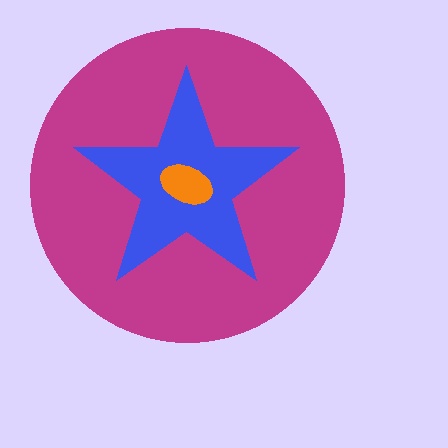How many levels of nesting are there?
3.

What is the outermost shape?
The magenta circle.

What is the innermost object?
The orange ellipse.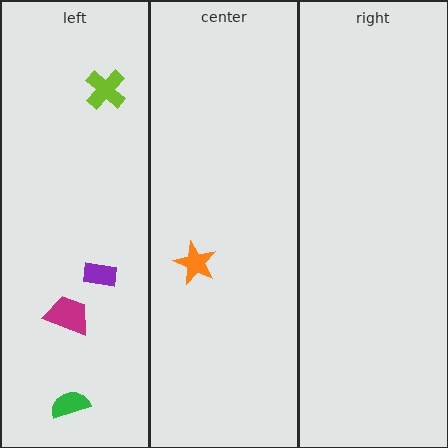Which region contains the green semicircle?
The left region.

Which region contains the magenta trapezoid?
The left region.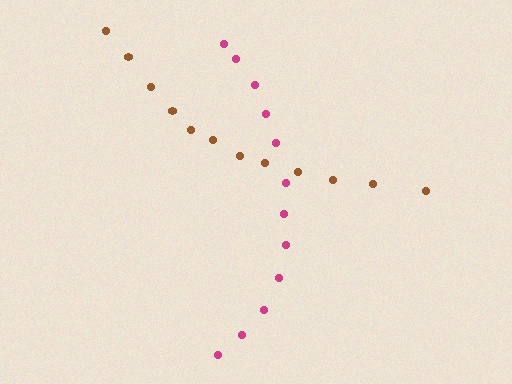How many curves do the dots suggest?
There are 2 distinct paths.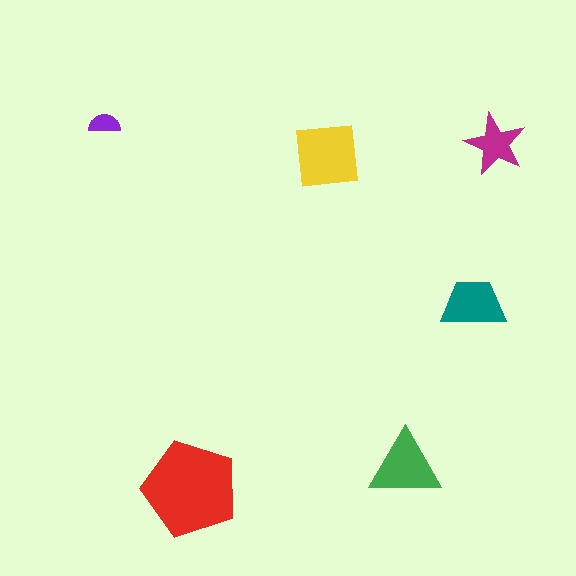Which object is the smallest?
The purple semicircle.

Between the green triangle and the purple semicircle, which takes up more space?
The green triangle.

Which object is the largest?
The red pentagon.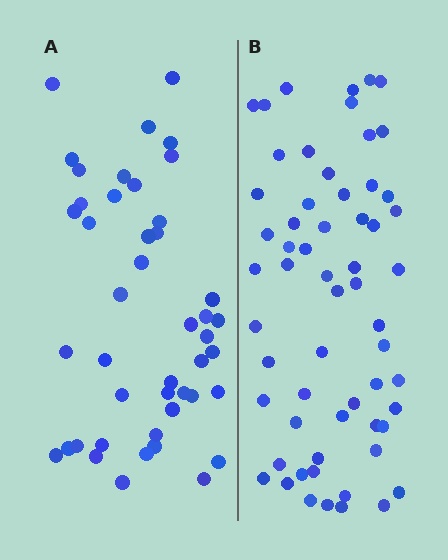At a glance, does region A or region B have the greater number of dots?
Region B (the right region) has more dots.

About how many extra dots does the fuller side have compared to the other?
Region B has approximately 15 more dots than region A.